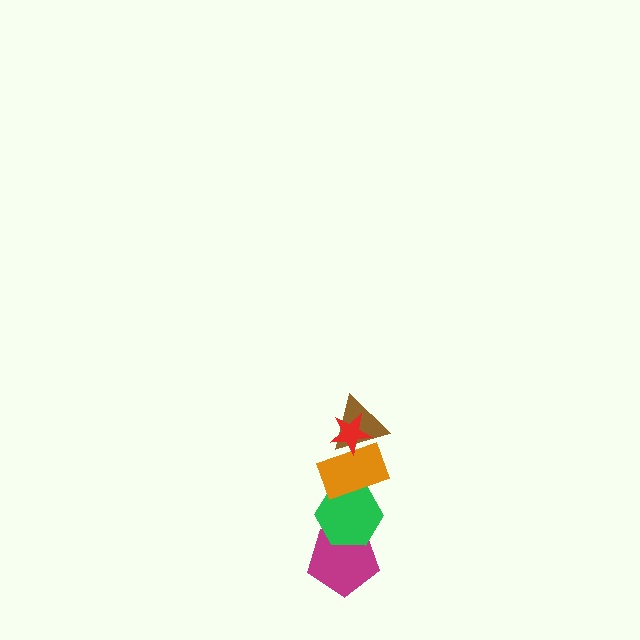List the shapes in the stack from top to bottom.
From top to bottom: the red star, the brown triangle, the orange rectangle, the green hexagon, the magenta pentagon.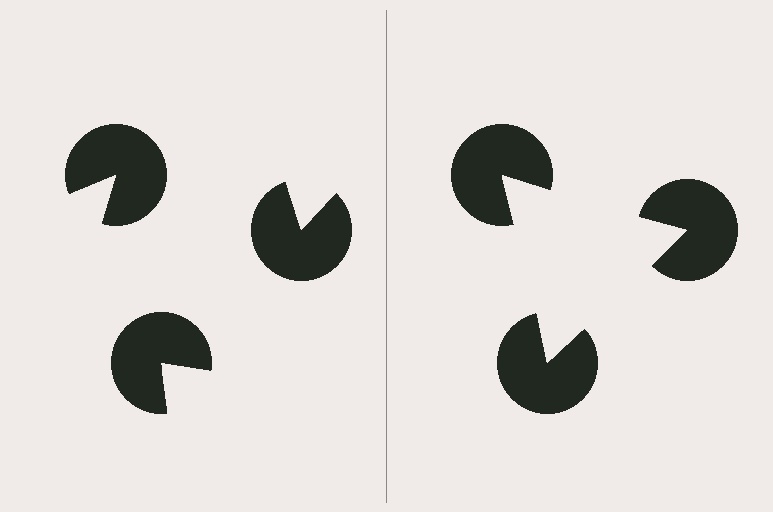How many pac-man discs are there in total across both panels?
6 — 3 on each side.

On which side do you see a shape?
An illusory triangle appears on the right side. On the left side the wedge cuts are rotated, so no coherent shape forms.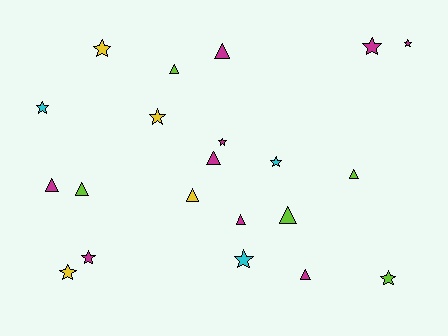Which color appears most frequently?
Magenta, with 9 objects.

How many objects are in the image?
There are 21 objects.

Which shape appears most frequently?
Star, with 11 objects.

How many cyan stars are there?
There are 3 cyan stars.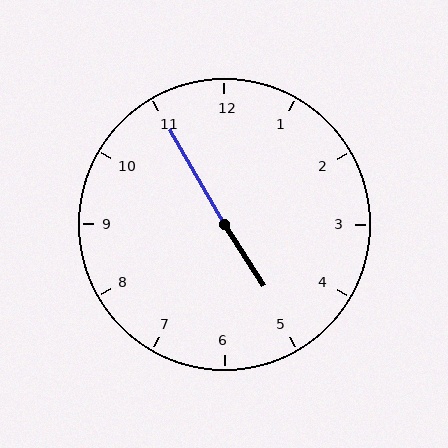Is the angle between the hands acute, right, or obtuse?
It is obtuse.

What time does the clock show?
4:55.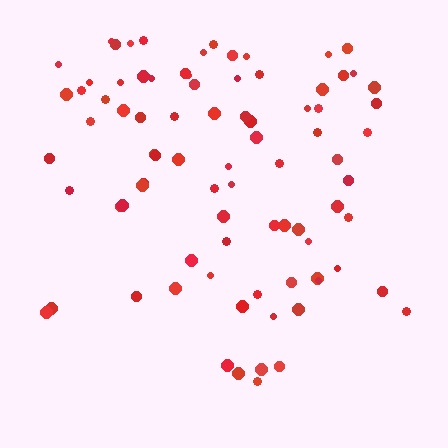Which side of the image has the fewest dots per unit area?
The bottom.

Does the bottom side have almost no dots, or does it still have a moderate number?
Still a moderate number, just noticeably fewer than the top.